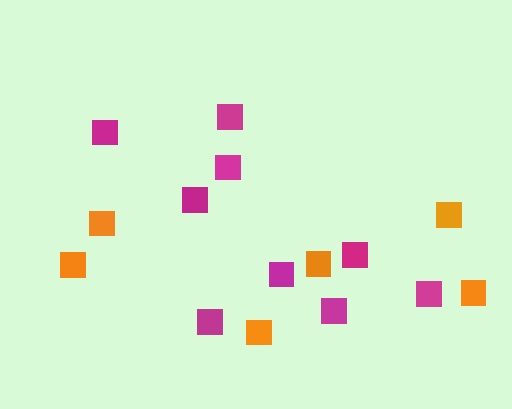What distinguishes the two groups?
There are 2 groups: one group of magenta squares (9) and one group of orange squares (6).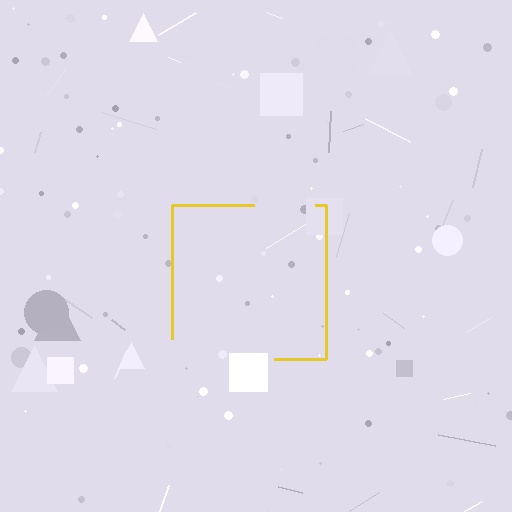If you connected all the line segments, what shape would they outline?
They would outline a square.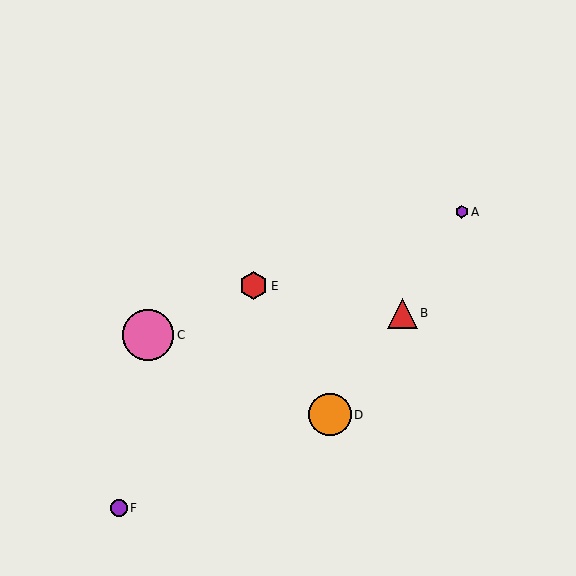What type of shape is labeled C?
Shape C is a pink circle.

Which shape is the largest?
The pink circle (labeled C) is the largest.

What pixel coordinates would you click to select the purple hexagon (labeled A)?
Click at (462, 212) to select the purple hexagon A.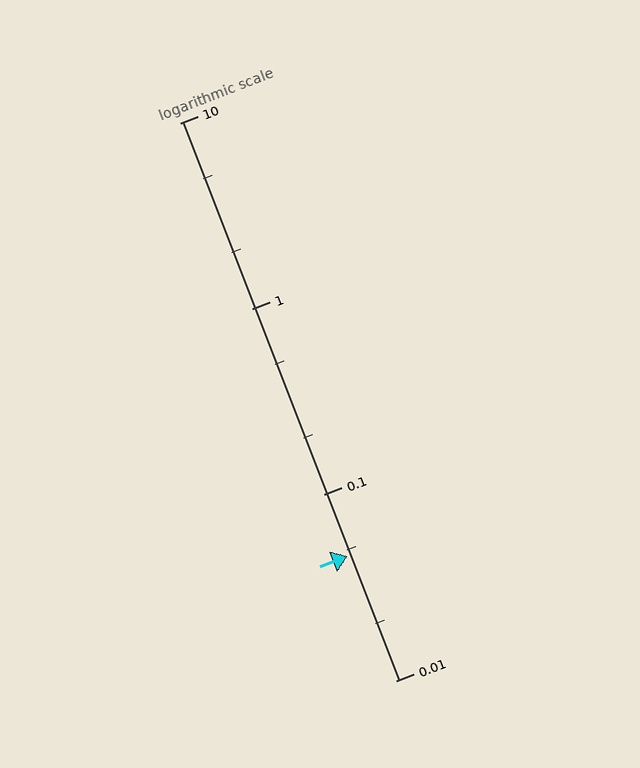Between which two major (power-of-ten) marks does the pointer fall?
The pointer is between 0.01 and 0.1.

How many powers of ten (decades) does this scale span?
The scale spans 3 decades, from 0.01 to 10.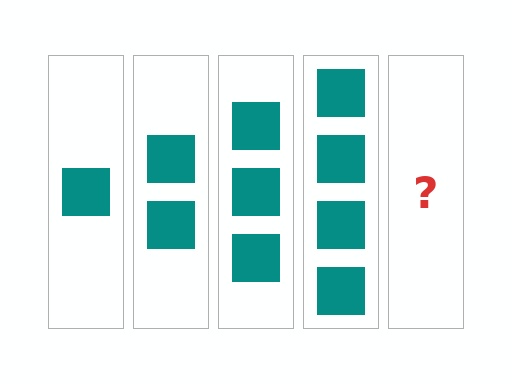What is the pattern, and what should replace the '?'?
The pattern is that each step adds one more square. The '?' should be 5 squares.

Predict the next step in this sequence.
The next step is 5 squares.